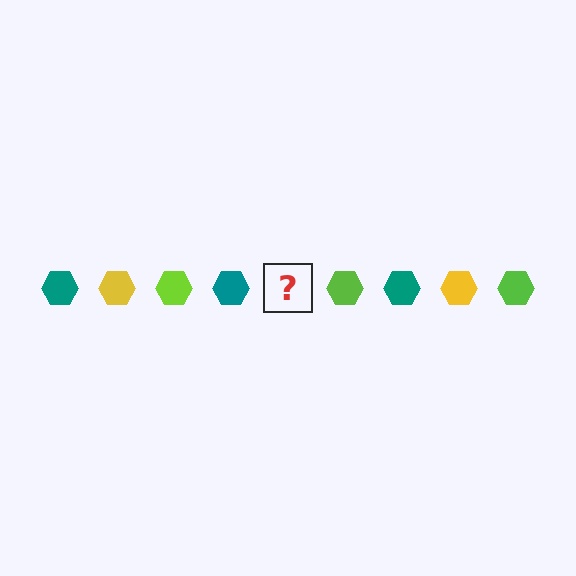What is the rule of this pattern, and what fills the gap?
The rule is that the pattern cycles through teal, yellow, lime hexagons. The gap should be filled with a yellow hexagon.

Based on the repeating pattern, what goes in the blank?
The blank should be a yellow hexagon.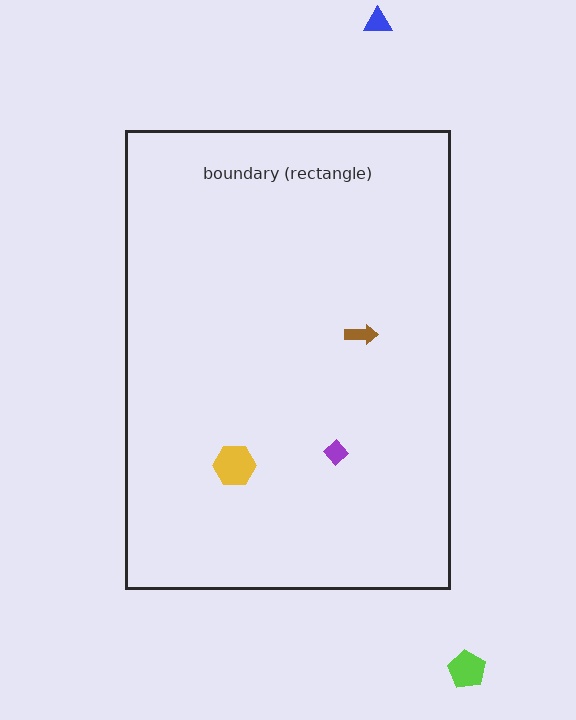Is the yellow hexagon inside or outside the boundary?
Inside.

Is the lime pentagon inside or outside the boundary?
Outside.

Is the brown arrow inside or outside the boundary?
Inside.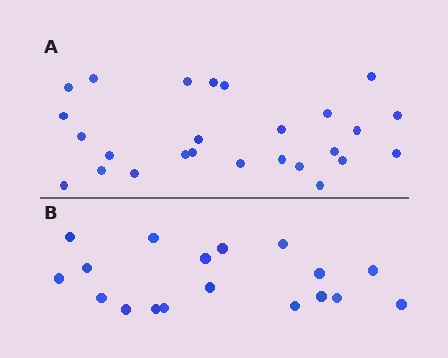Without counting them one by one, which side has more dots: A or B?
Region A (the top region) has more dots.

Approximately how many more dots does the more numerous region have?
Region A has roughly 8 or so more dots than region B.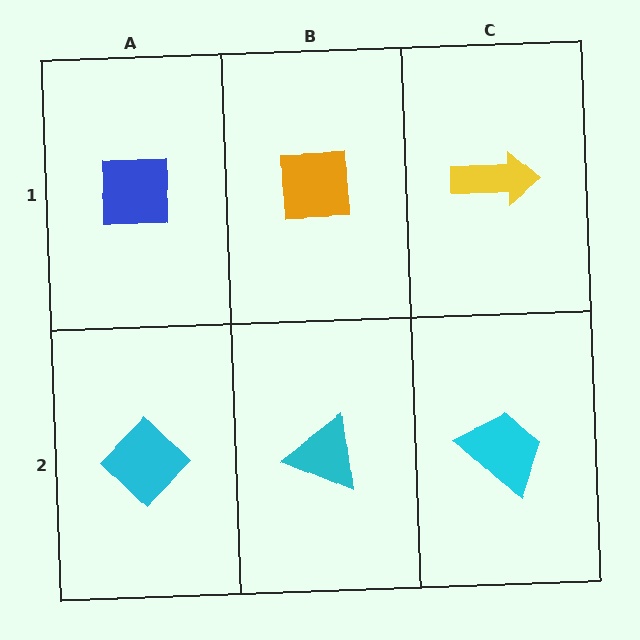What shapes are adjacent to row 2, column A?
A blue square (row 1, column A), a cyan triangle (row 2, column B).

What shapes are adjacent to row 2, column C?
A yellow arrow (row 1, column C), a cyan triangle (row 2, column B).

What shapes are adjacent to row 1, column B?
A cyan triangle (row 2, column B), a blue square (row 1, column A), a yellow arrow (row 1, column C).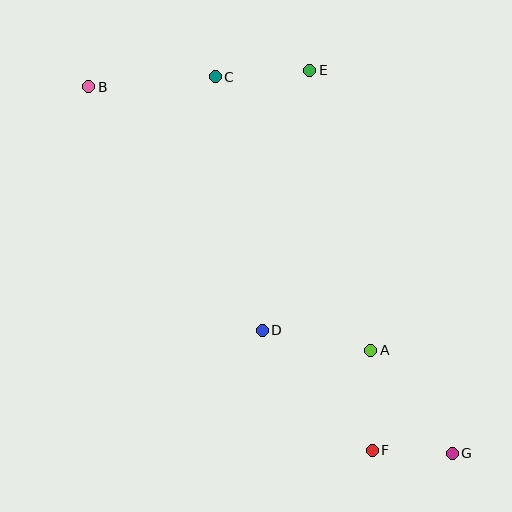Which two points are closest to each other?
Points F and G are closest to each other.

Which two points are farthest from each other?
Points B and G are farthest from each other.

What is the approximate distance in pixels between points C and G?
The distance between C and G is approximately 445 pixels.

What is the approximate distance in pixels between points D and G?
The distance between D and G is approximately 226 pixels.